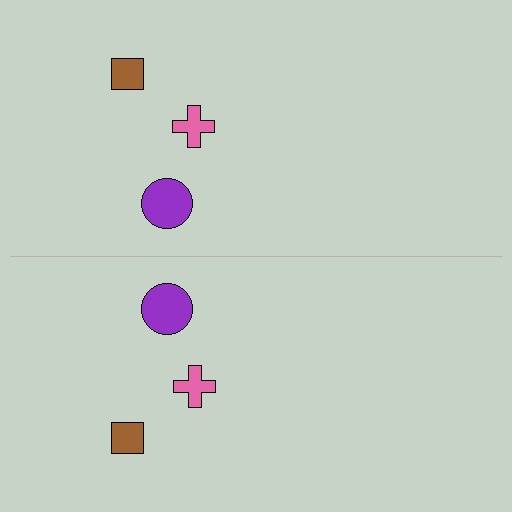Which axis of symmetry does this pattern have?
The pattern has a horizontal axis of symmetry running through the center of the image.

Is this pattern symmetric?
Yes, this pattern has bilateral (reflection) symmetry.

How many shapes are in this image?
There are 6 shapes in this image.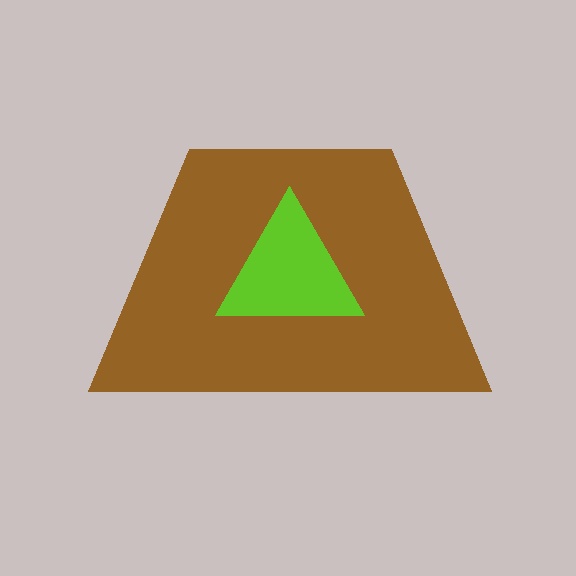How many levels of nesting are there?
2.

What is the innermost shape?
The lime triangle.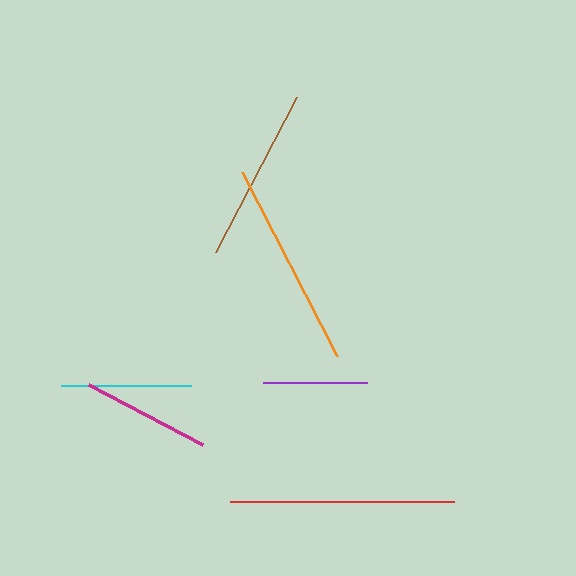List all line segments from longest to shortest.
From longest to shortest: red, orange, brown, cyan, magenta, purple.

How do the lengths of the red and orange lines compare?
The red and orange lines are approximately the same length.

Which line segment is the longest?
The red line is the longest at approximately 224 pixels.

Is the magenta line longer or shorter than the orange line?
The orange line is longer than the magenta line.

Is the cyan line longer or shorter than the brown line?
The brown line is longer than the cyan line.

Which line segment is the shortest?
The purple line is the shortest at approximately 104 pixels.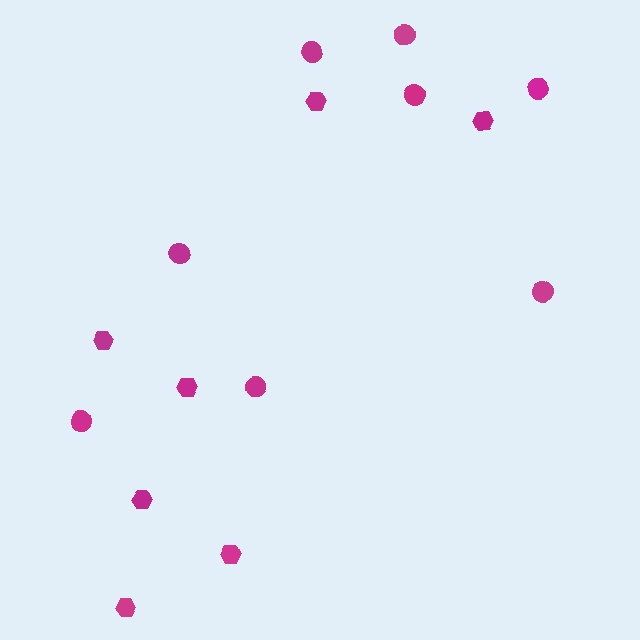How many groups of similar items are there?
There are 2 groups: one group of circles (8) and one group of hexagons (7).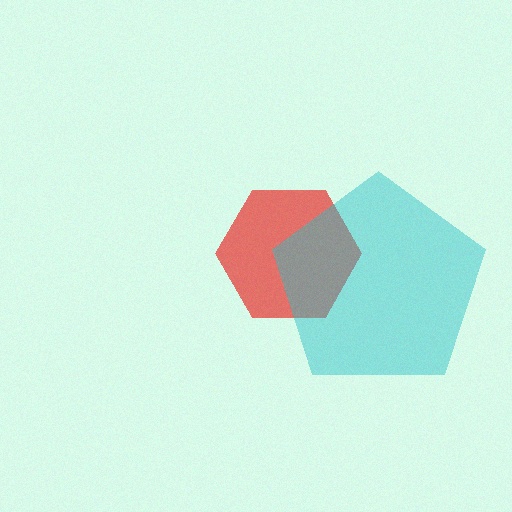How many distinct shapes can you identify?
There are 2 distinct shapes: a red hexagon, a cyan pentagon.